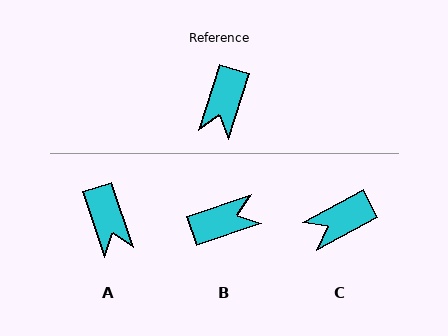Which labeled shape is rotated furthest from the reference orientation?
B, about 126 degrees away.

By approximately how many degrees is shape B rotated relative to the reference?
Approximately 126 degrees counter-clockwise.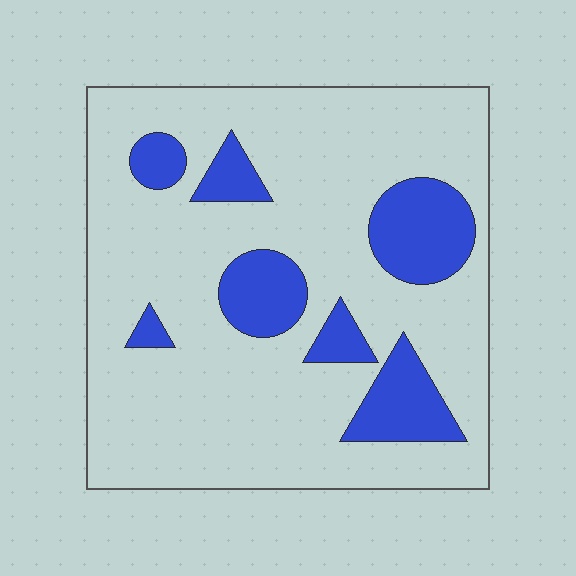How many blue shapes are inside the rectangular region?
7.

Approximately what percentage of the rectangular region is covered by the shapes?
Approximately 20%.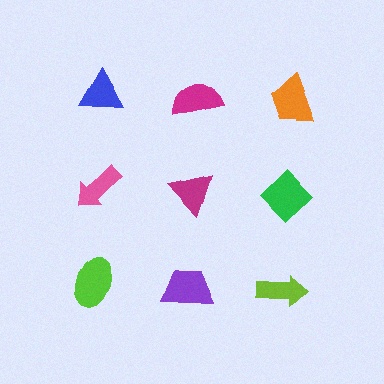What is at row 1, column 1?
A blue triangle.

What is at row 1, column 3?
An orange trapezoid.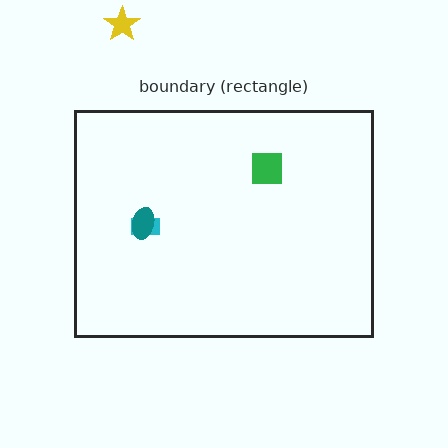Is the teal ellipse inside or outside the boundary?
Inside.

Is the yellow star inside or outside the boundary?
Outside.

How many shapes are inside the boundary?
3 inside, 1 outside.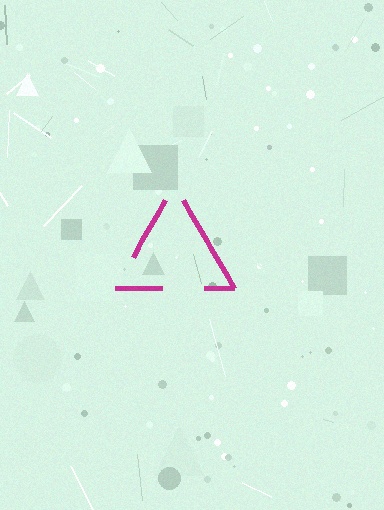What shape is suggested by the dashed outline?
The dashed outline suggests a triangle.